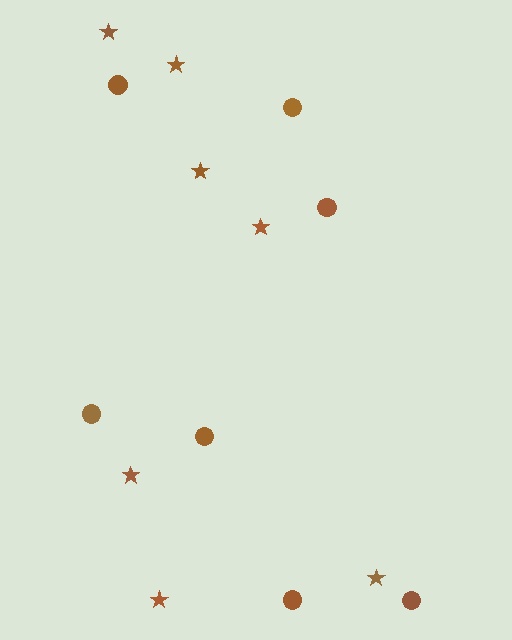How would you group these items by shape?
There are 2 groups: one group of circles (7) and one group of stars (7).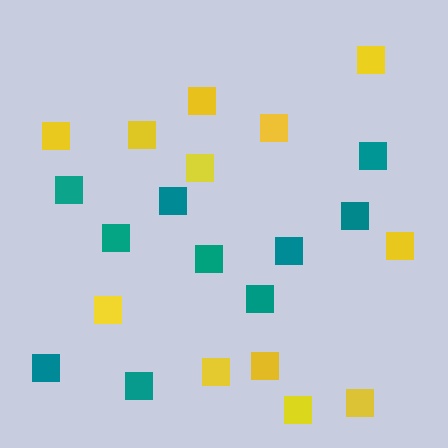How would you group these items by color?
There are 2 groups: one group of yellow squares (12) and one group of teal squares (10).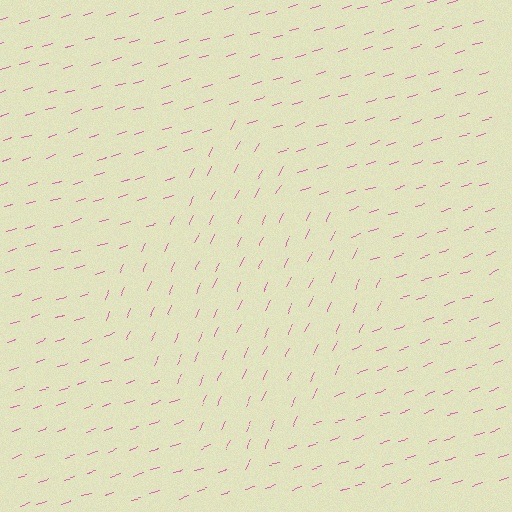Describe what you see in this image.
The image is filled with small pink line segments. A diamond region in the image has lines oriented differently from the surrounding lines, creating a visible texture boundary.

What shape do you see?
I see a diamond.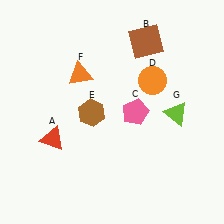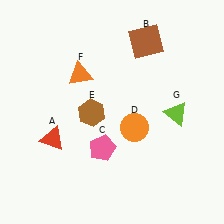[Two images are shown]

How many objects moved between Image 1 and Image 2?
2 objects moved between the two images.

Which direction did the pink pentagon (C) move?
The pink pentagon (C) moved down.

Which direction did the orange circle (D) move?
The orange circle (D) moved down.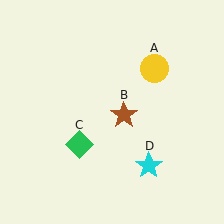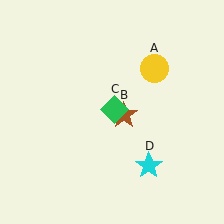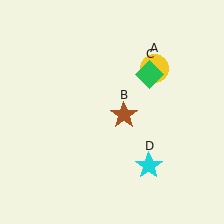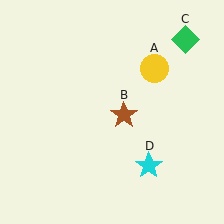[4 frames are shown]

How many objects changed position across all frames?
1 object changed position: green diamond (object C).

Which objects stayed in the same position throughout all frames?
Yellow circle (object A) and brown star (object B) and cyan star (object D) remained stationary.